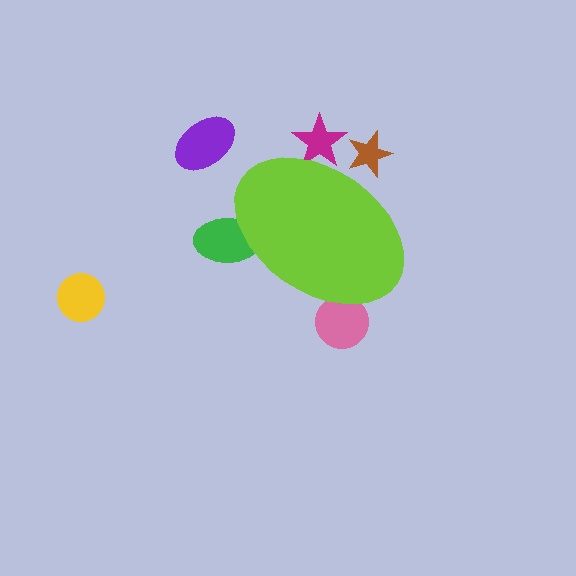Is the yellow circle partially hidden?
No, the yellow circle is fully visible.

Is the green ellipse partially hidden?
Yes, the green ellipse is partially hidden behind the lime ellipse.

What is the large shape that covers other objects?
A lime ellipse.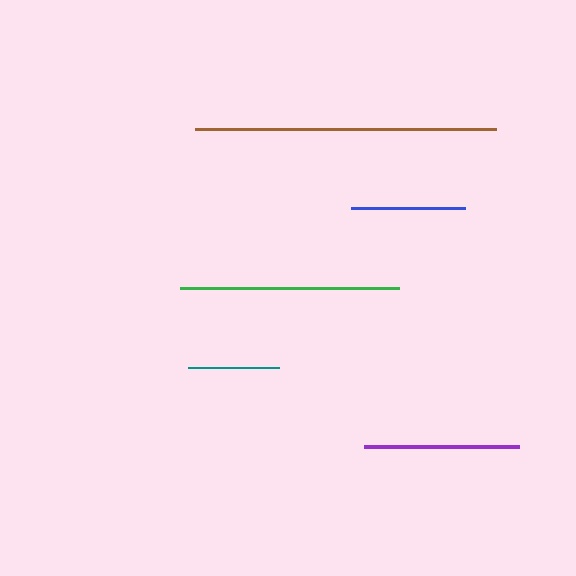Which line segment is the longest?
The brown line is the longest at approximately 302 pixels.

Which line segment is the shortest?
The teal line is the shortest at approximately 91 pixels.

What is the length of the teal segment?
The teal segment is approximately 91 pixels long.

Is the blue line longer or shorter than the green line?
The green line is longer than the blue line.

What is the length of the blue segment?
The blue segment is approximately 113 pixels long.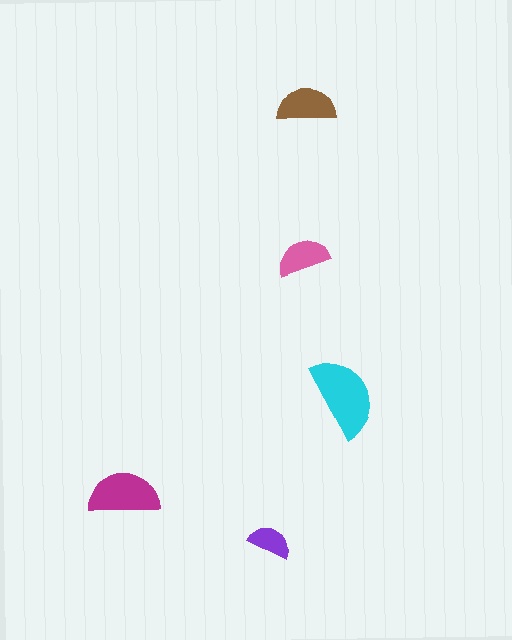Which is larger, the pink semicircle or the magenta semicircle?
The magenta one.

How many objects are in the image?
There are 5 objects in the image.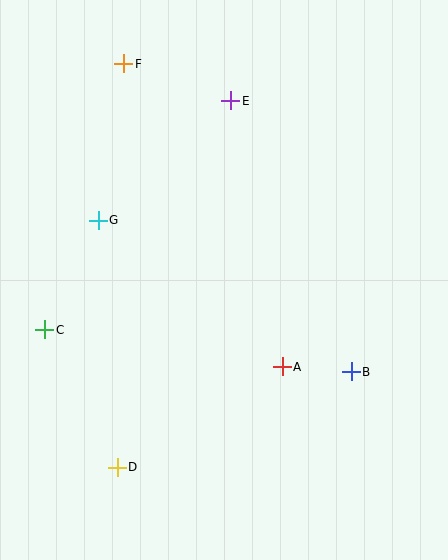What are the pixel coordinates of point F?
Point F is at (124, 64).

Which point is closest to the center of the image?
Point A at (282, 367) is closest to the center.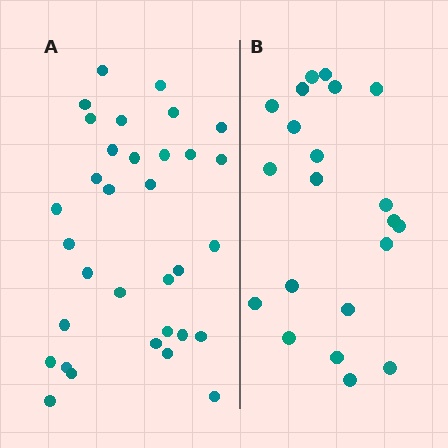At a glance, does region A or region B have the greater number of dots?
Region A (the left region) has more dots.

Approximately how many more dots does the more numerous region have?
Region A has roughly 12 or so more dots than region B.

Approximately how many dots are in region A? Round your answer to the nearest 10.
About 30 dots. (The exact count is 33, which rounds to 30.)